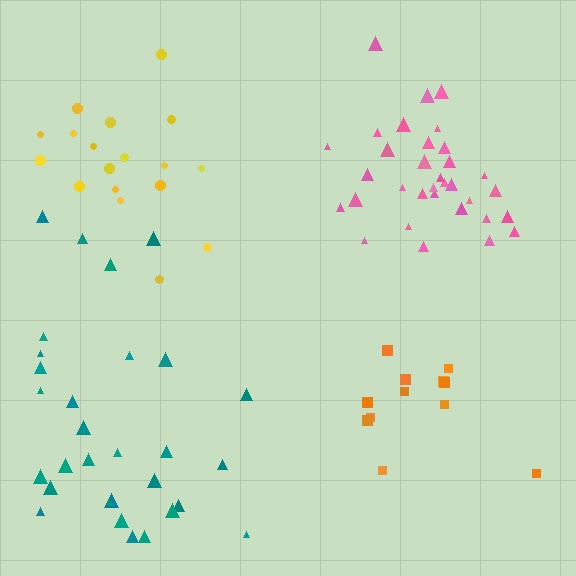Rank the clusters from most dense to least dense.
pink, teal, yellow, orange.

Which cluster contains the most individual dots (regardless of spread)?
Pink (33).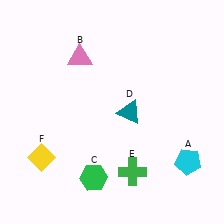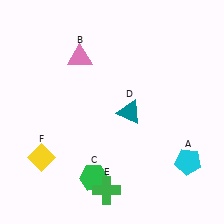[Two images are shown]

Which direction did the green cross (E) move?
The green cross (E) moved left.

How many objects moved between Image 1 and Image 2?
1 object moved between the two images.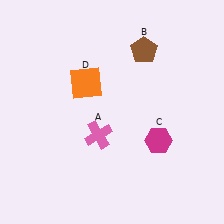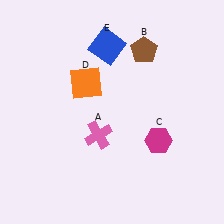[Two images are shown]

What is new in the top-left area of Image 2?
A blue square (E) was added in the top-left area of Image 2.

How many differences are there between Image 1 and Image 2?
There is 1 difference between the two images.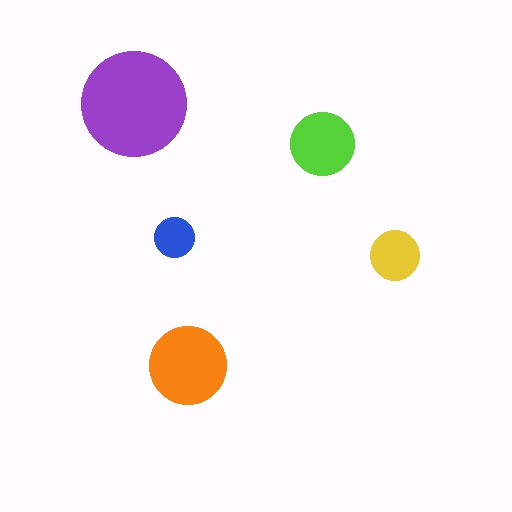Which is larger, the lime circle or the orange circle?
The orange one.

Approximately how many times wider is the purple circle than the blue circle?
About 2.5 times wider.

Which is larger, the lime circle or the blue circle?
The lime one.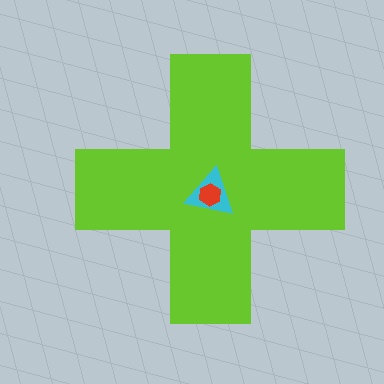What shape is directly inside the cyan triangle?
The red hexagon.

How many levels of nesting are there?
3.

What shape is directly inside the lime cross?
The cyan triangle.